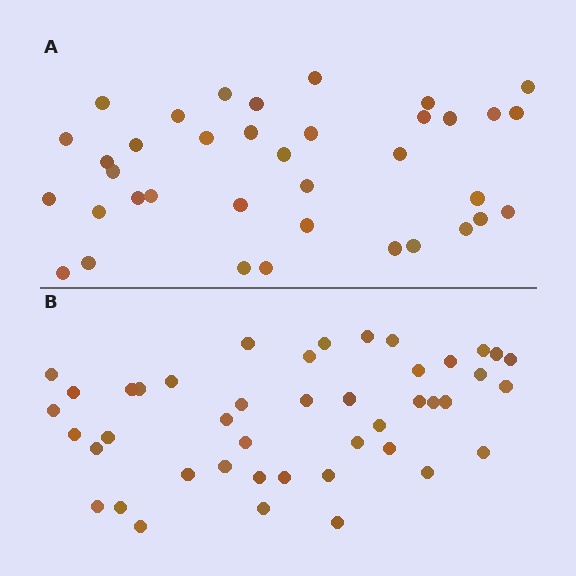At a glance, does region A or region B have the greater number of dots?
Region B (the bottom region) has more dots.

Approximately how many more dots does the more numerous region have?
Region B has roughly 8 or so more dots than region A.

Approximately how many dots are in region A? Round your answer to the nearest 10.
About 40 dots. (The exact count is 37, which rounds to 40.)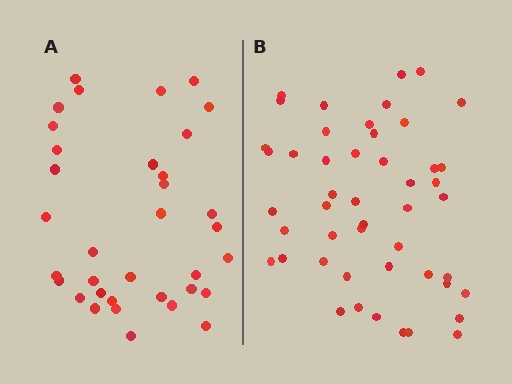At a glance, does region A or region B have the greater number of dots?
Region B (the right region) has more dots.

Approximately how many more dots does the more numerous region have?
Region B has approximately 15 more dots than region A.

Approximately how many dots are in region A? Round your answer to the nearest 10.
About 40 dots. (The exact count is 35, which rounds to 40.)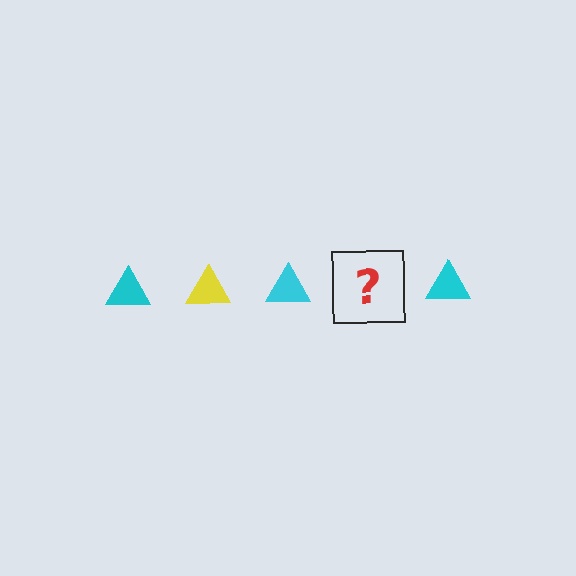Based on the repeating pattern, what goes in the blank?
The blank should be a yellow triangle.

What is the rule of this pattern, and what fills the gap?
The rule is that the pattern cycles through cyan, yellow triangles. The gap should be filled with a yellow triangle.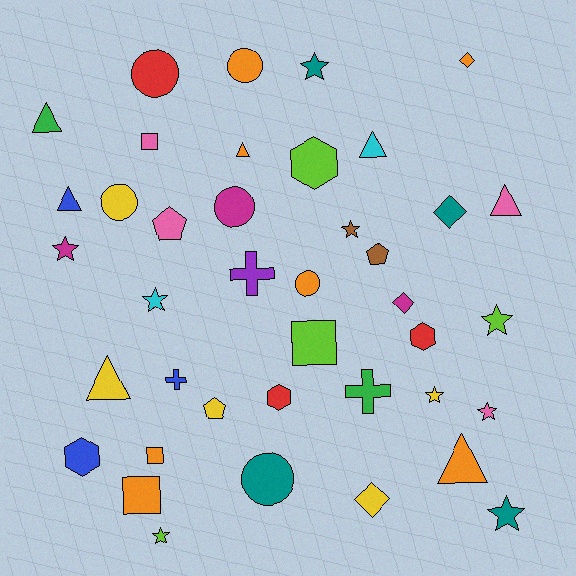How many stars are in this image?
There are 9 stars.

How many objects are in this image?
There are 40 objects.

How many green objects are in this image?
There are 2 green objects.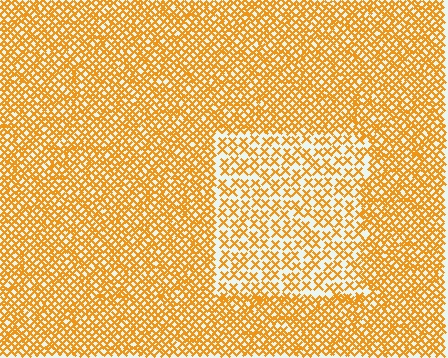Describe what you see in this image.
The image contains small orange elements arranged at two different densities. A rectangle-shaped region is visible where the elements are less densely packed than the surrounding area.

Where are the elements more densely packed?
The elements are more densely packed outside the rectangle boundary.